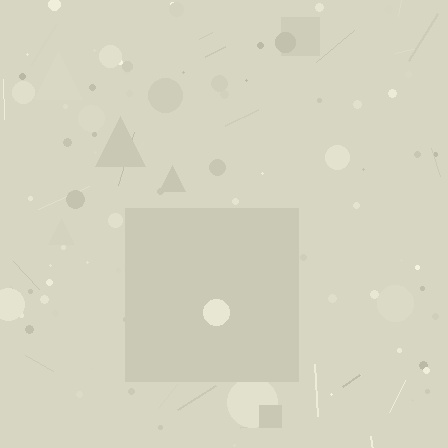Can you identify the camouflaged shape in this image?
The camouflaged shape is a square.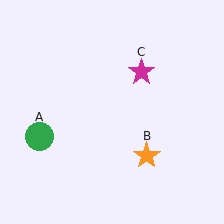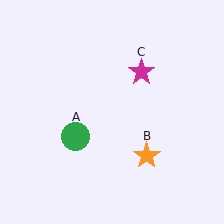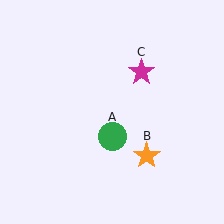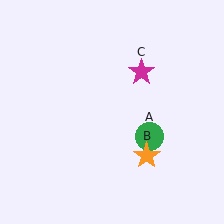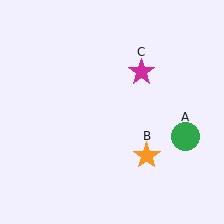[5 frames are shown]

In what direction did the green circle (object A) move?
The green circle (object A) moved right.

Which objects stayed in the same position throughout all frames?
Orange star (object B) and magenta star (object C) remained stationary.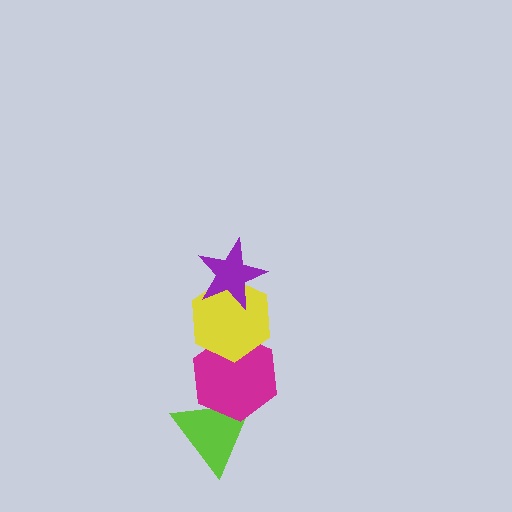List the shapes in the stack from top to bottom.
From top to bottom: the purple star, the yellow hexagon, the magenta hexagon, the lime triangle.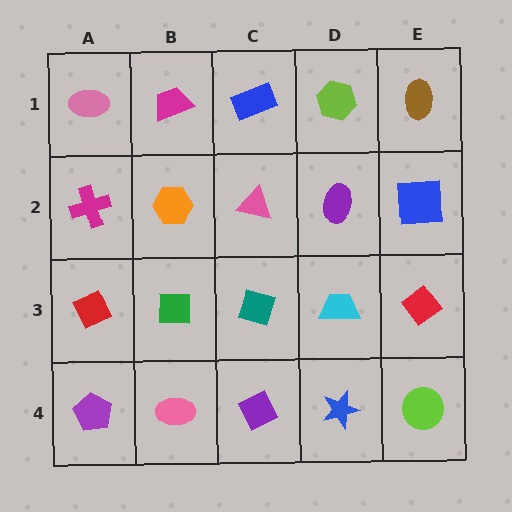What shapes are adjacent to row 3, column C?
A pink triangle (row 2, column C), a purple diamond (row 4, column C), a green square (row 3, column B), a cyan trapezoid (row 3, column D).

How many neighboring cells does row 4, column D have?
3.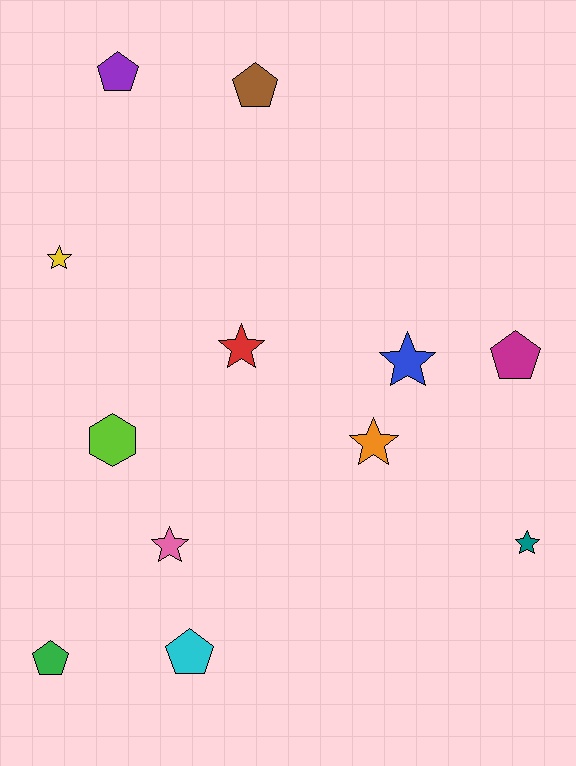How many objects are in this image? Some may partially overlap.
There are 12 objects.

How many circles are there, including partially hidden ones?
There are no circles.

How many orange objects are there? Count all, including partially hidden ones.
There is 1 orange object.